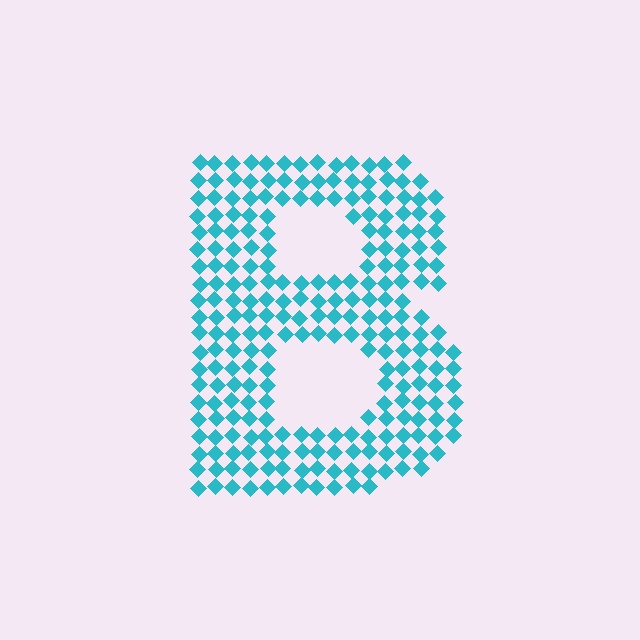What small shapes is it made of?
It is made of small diamonds.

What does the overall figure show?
The overall figure shows the letter B.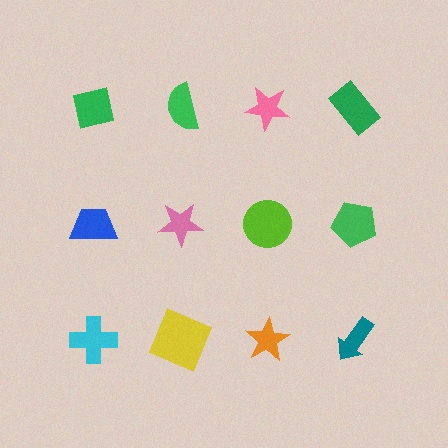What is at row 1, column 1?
A green square.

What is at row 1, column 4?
A green rectangle.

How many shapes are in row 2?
4 shapes.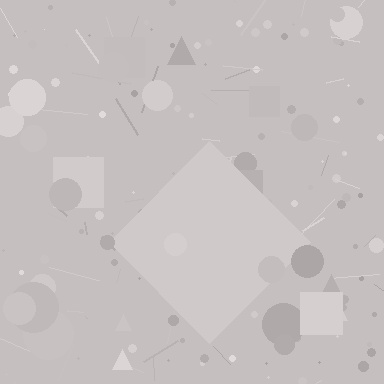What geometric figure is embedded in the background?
A diamond is embedded in the background.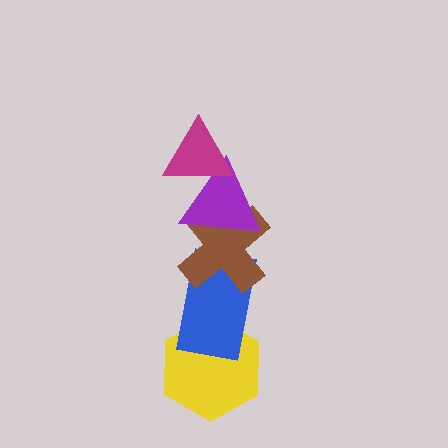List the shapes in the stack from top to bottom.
From top to bottom: the magenta triangle, the purple triangle, the brown cross, the blue rectangle, the yellow hexagon.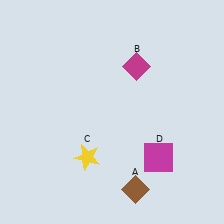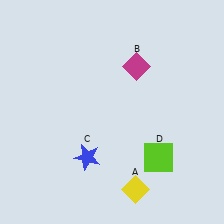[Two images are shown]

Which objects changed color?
A changed from brown to yellow. C changed from yellow to blue. D changed from magenta to lime.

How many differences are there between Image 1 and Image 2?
There are 3 differences between the two images.